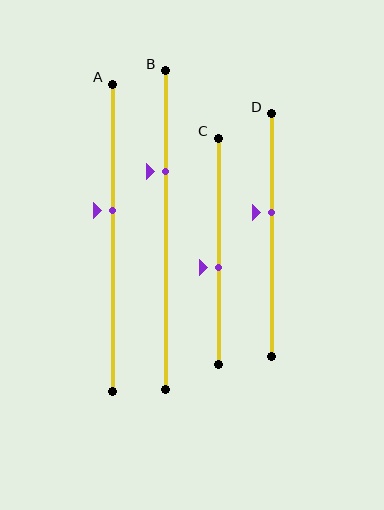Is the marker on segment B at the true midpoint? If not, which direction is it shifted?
No, the marker on segment B is shifted upward by about 19% of the segment length.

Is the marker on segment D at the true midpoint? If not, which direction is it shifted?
No, the marker on segment D is shifted upward by about 9% of the segment length.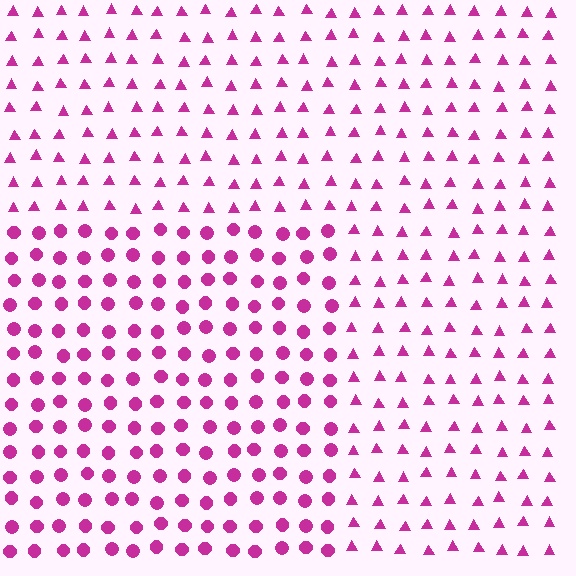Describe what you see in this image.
The image is filled with small magenta elements arranged in a uniform grid. A rectangle-shaped region contains circles, while the surrounding area contains triangles. The boundary is defined purely by the change in element shape.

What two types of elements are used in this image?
The image uses circles inside the rectangle region and triangles outside it.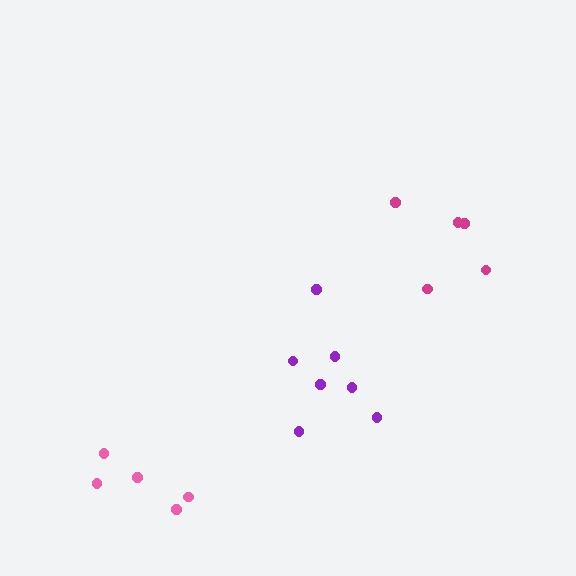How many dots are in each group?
Group 1: 7 dots, Group 2: 5 dots, Group 3: 5 dots (17 total).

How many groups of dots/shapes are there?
There are 3 groups.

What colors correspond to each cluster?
The clusters are colored: purple, magenta, pink.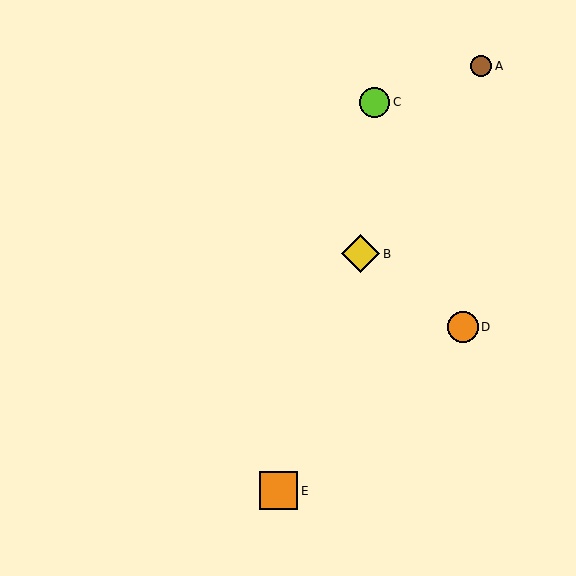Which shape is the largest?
The yellow diamond (labeled B) is the largest.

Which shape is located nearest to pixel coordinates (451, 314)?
The orange circle (labeled D) at (463, 327) is nearest to that location.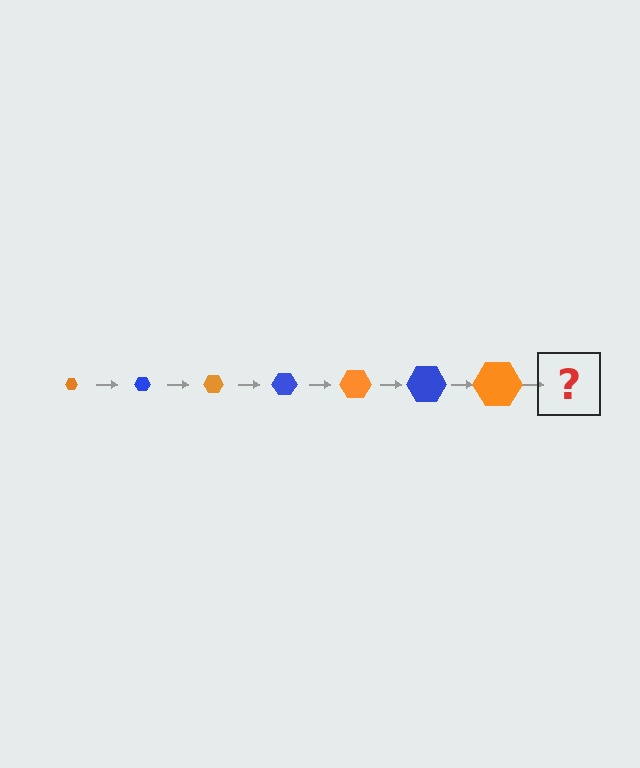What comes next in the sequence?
The next element should be a blue hexagon, larger than the previous one.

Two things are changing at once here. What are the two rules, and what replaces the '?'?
The two rules are that the hexagon grows larger each step and the color cycles through orange and blue. The '?' should be a blue hexagon, larger than the previous one.